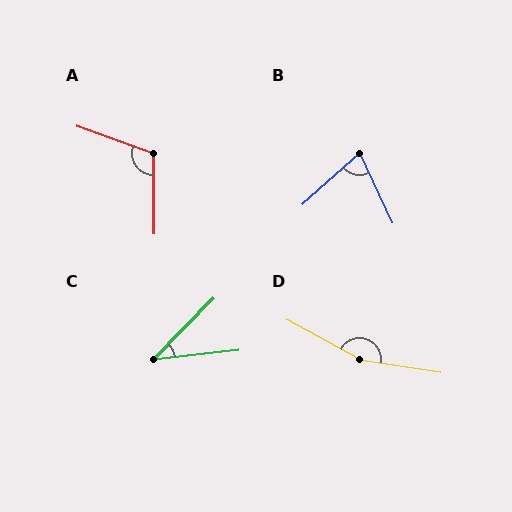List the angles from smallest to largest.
C (39°), B (73°), A (110°), D (160°).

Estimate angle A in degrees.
Approximately 110 degrees.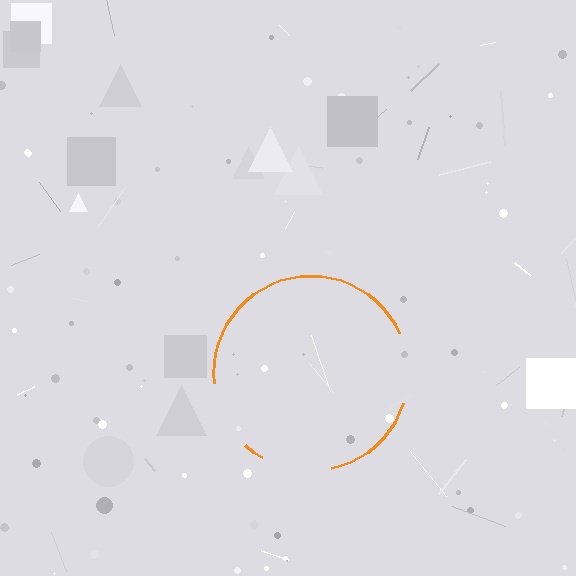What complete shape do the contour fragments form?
The contour fragments form a circle.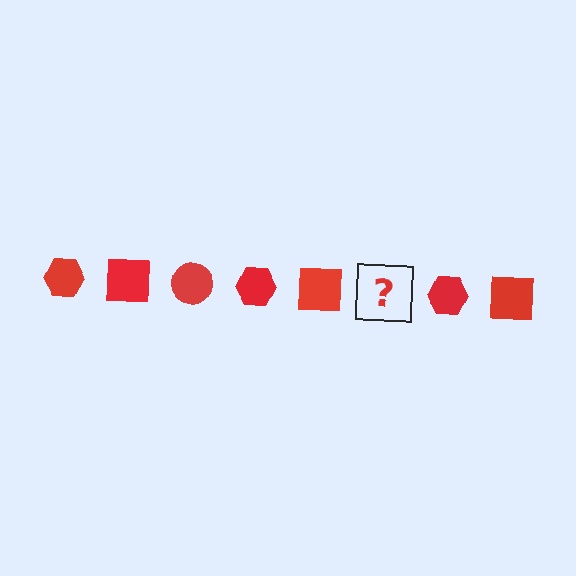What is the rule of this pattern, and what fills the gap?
The rule is that the pattern cycles through hexagon, square, circle shapes in red. The gap should be filled with a red circle.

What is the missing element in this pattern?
The missing element is a red circle.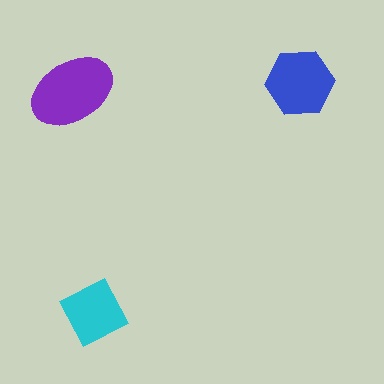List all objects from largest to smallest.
The purple ellipse, the blue hexagon, the cyan diamond.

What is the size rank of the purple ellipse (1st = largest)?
1st.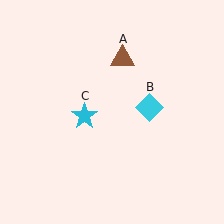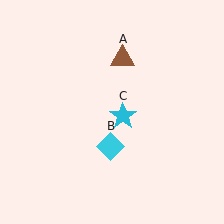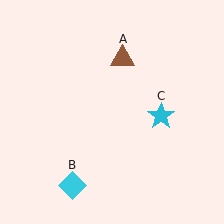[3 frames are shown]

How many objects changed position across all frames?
2 objects changed position: cyan diamond (object B), cyan star (object C).